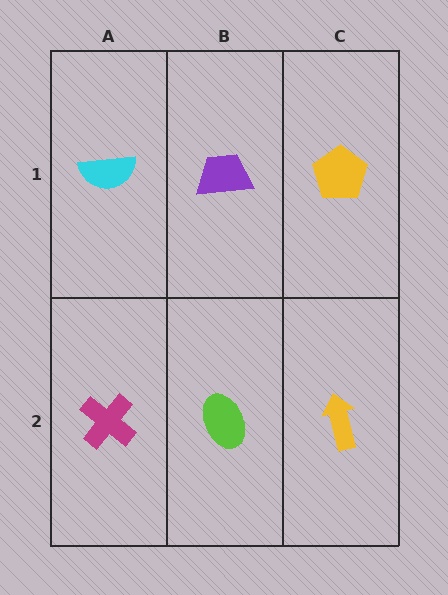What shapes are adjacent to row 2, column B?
A purple trapezoid (row 1, column B), a magenta cross (row 2, column A), a yellow arrow (row 2, column C).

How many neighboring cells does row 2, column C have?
2.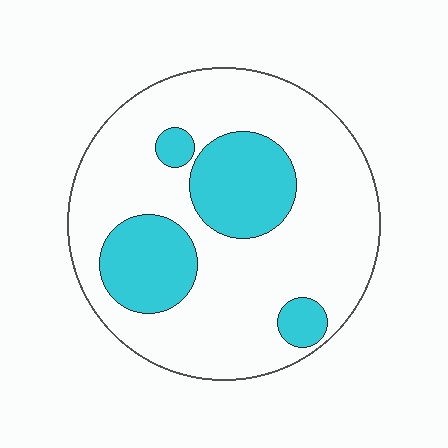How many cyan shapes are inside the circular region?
4.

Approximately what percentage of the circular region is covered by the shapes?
Approximately 25%.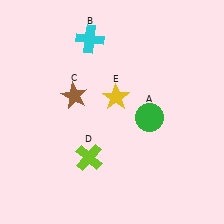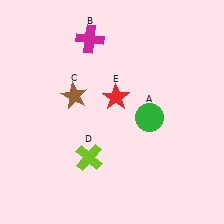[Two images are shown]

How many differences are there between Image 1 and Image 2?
There are 2 differences between the two images.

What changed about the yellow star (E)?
In Image 1, E is yellow. In Image 2, it changed to red.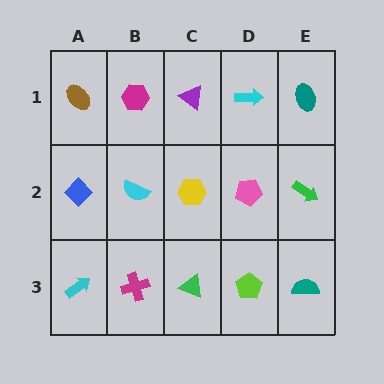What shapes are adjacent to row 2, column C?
A purple triangle (row 1, column C), a green triangle (row 3, column C), a cyan semicircle (row 2, column B), a pink pentagon (row 2, column D).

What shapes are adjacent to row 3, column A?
A blue diamond (row 2, column A), a magenta cross (row 3, column B).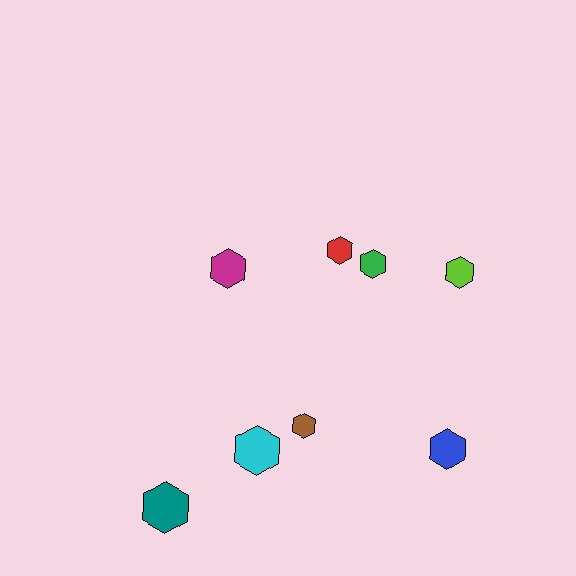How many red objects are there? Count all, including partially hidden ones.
There is 1 red object.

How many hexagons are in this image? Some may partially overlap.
There are 8 hexagons.